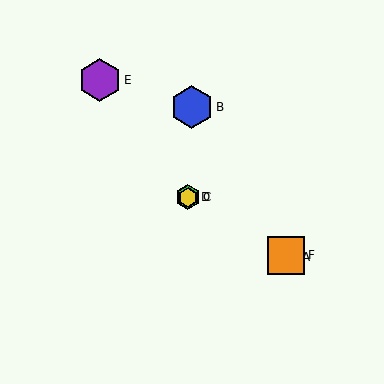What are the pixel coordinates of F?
Object F is at (286, 255).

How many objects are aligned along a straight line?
4 objects (A, C, D, F) are aligned along a straight line.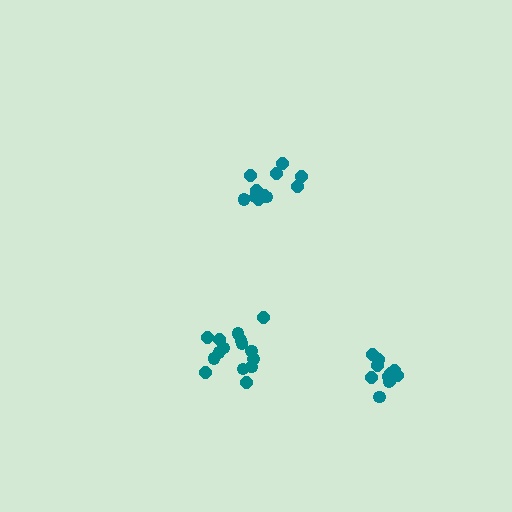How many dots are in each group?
Group 1: 13 dots, Group 2: 11 dots, Group 3: 15 dots (39 total).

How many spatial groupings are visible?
There are 3 spatial groupings.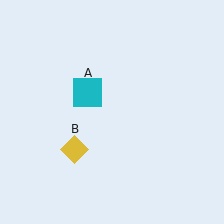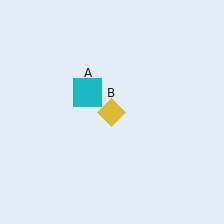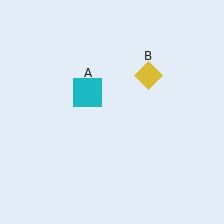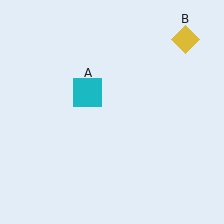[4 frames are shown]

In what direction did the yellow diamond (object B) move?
The yellow diamond (object B) moved up and to the right.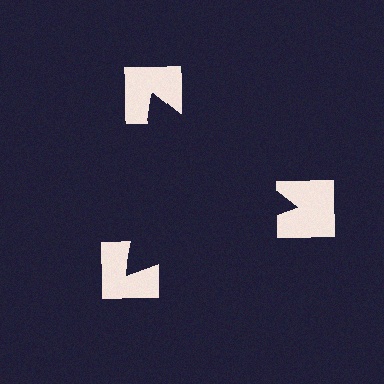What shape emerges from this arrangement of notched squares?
An illusory triangle — its edges are inferred from the aligned wedge cuts in the notched squares, not physically drawn.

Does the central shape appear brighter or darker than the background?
It typically appears slightly darker than the background, even though no actual brightness change is drawn.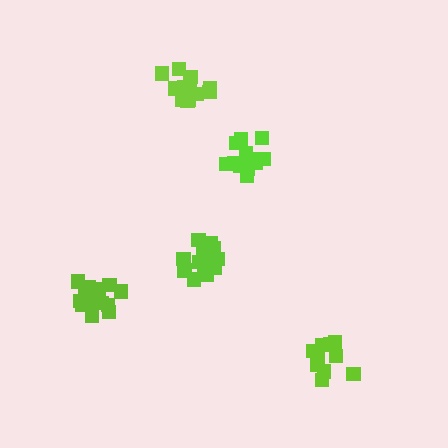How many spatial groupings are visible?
There are 5 spatial groupings.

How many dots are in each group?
Group 1: 17 dots, Group 2: 12 dots, Group 3: 11 dots, Group 4: 14 dots, Group 5: 16 dots (70 total).